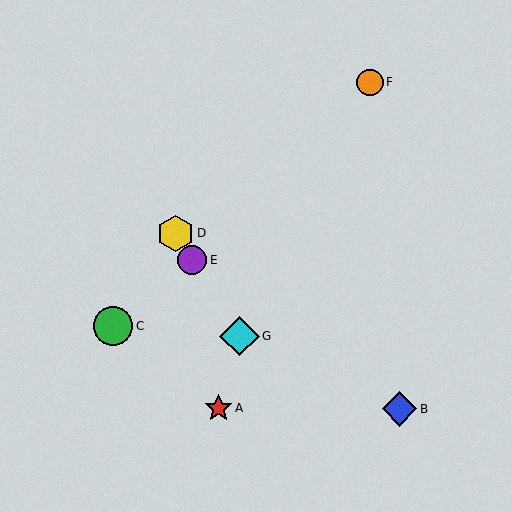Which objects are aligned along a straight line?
Objects D, E, G are aligned along a straight line.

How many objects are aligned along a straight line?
3 objects (D, E, G) are aligned along a straight line.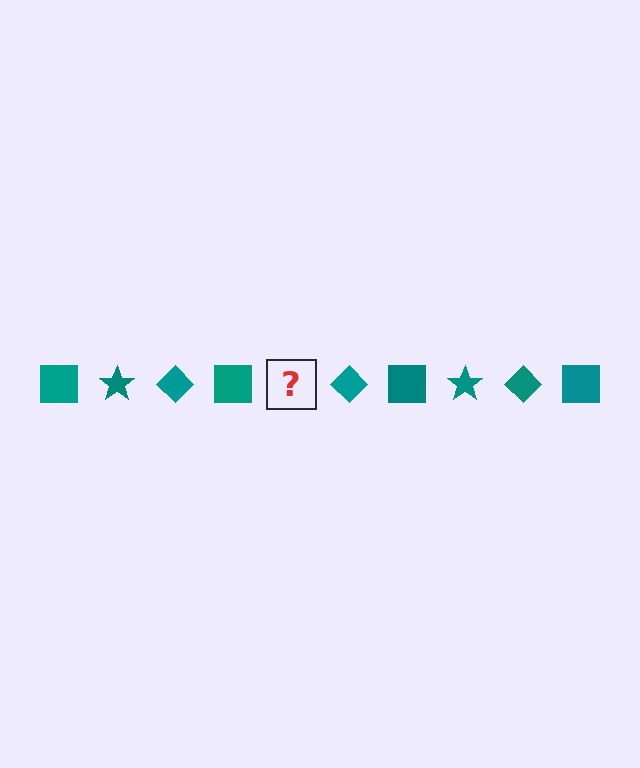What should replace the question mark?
The question mark should be replaced with a teal star.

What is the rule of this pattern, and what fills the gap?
The rule is that the pattern cycles through square, star, diamond shapes in teal. The gap should be filled with a teal star.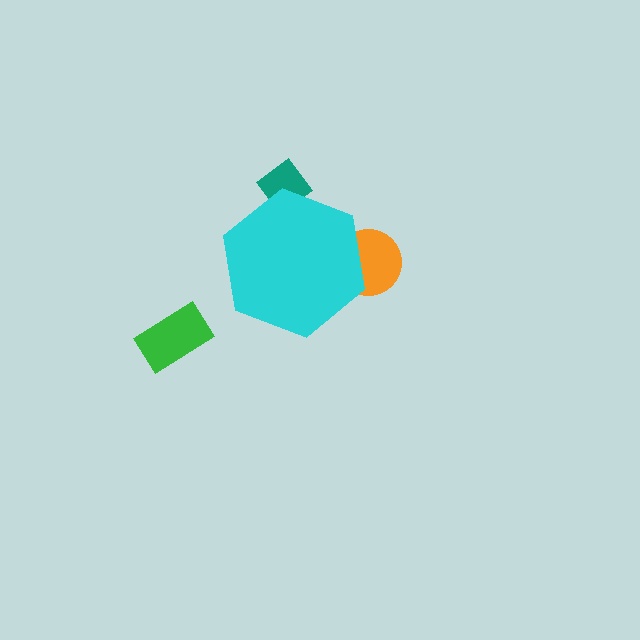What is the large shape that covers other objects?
A cyan hexagon.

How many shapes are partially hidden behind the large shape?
2 shapes are partially hidden.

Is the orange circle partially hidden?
Yes, the orange circle is partially hidden behind the cyan hexagon.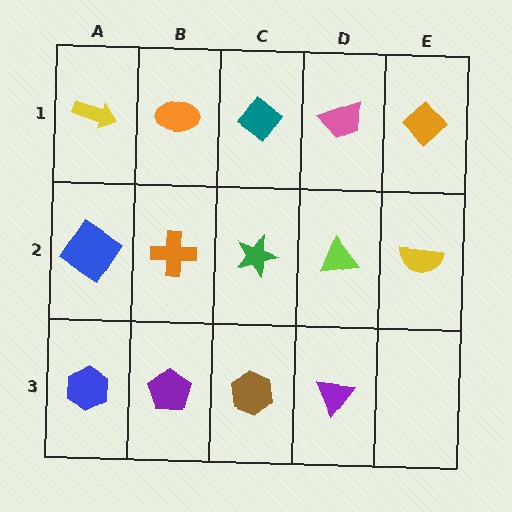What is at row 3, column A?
A blue hexagon.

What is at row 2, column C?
A green star.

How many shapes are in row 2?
5 shapes.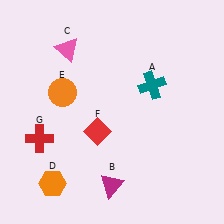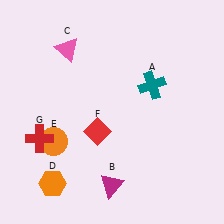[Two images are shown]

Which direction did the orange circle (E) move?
The orange circle (E) moved down.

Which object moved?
The orange circle (E) moved down.